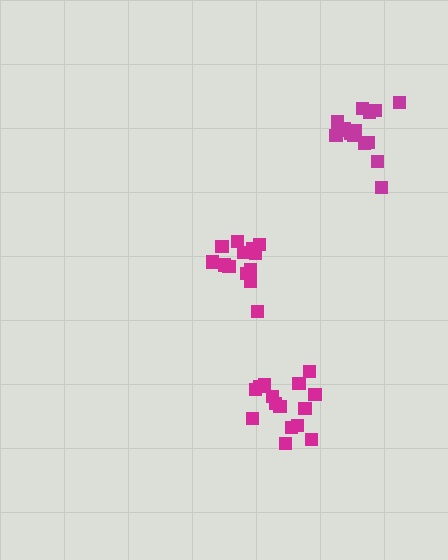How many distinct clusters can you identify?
There are 3 distinct clusters.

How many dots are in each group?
Group 1: 15 dots, Group 2: 14 dots, Group 3: 15 dots (44 total).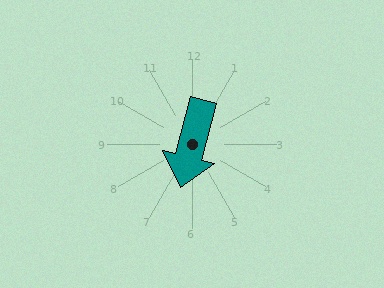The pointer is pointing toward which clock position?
Roughly 6 o'clock.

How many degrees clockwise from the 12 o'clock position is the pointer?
Approximately 194 degrees.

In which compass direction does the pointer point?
South.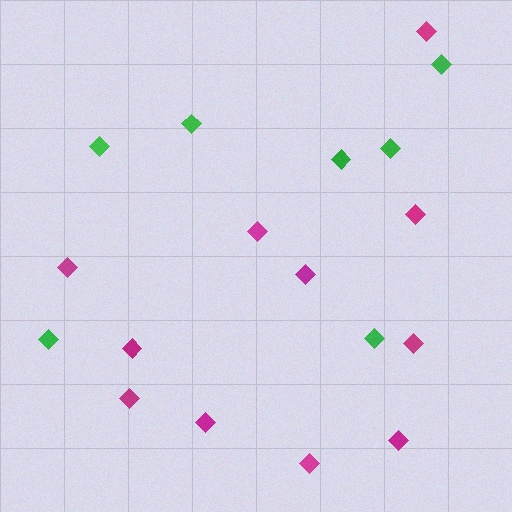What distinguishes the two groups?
There are 2 groups: one group of magenta diamonds (11) and one group of green diamonds (7).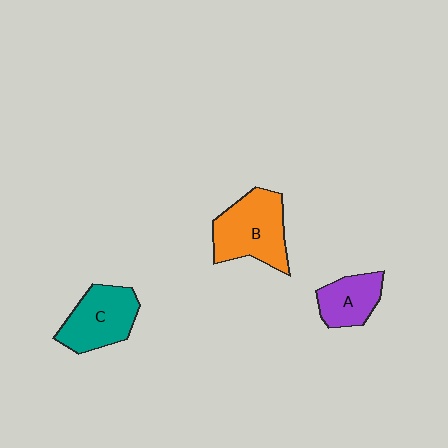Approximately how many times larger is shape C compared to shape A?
Approximately 1.4 times.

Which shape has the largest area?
Shape B (orange).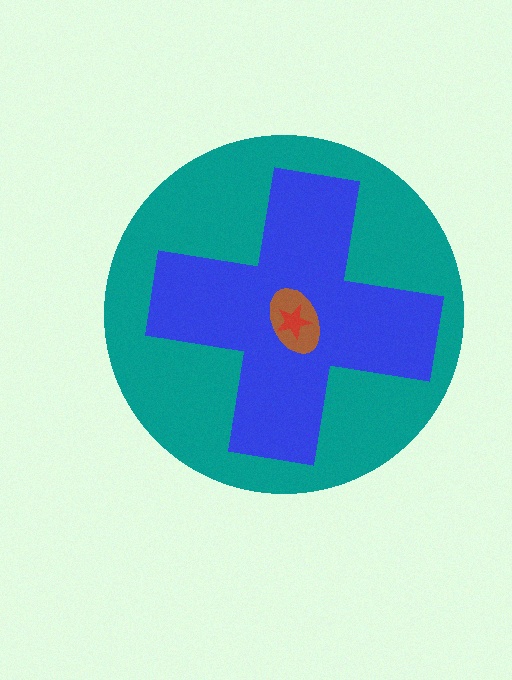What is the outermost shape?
The teal circle.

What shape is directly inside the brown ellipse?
The red star.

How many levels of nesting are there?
4.